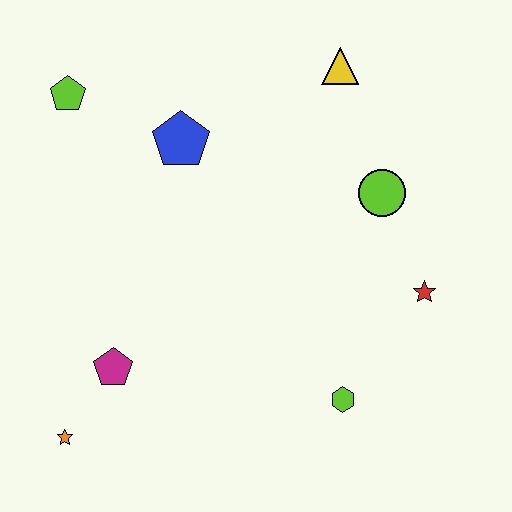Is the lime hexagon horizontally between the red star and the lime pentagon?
Yes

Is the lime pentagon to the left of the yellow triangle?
Yes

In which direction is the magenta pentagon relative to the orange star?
The magenta pentagon is above the orange star.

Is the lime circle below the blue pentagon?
Yes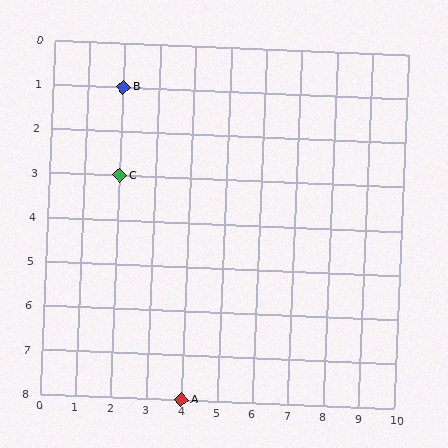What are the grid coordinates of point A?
Point A is at grid coordinates (4, 8).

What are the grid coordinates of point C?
Point C is at grid coordinates (2, 3).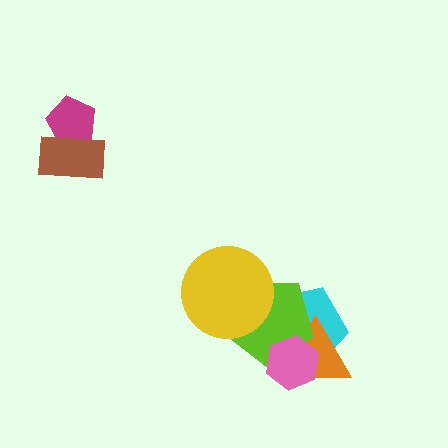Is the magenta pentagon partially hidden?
Yes, it is partially covered by another shape.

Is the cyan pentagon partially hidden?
Yes, it is partially covered by another shape.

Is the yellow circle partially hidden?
No, no other shape covers it.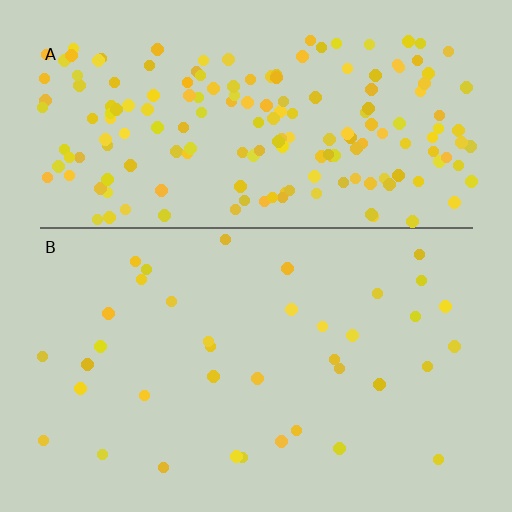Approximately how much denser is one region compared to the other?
Approximately 4.9× — region A over region B.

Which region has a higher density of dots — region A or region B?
A (the top).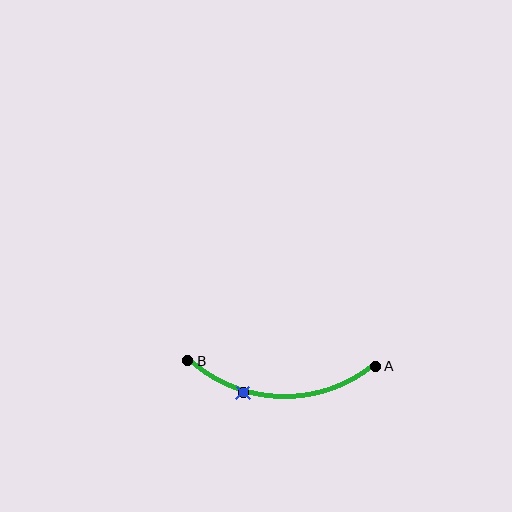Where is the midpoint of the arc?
The arc midpoint is the point on the curve farthest from the straight line joining A and B. It sits below that line.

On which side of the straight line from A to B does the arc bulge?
The arc bulges below the straight line connecting A and B.